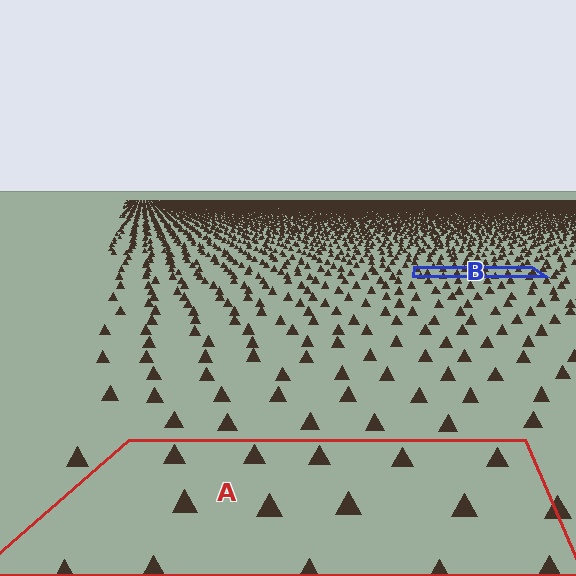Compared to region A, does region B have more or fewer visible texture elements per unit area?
Region B has more texture elements per unit area — they are packed more densely because it is farther away.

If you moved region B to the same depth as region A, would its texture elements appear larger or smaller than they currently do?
They would appear larger. At a closer depth, the same texture elements are projected at a bigger on-screen size.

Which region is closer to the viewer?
Region A is closer. The texture elements there are larger and more spread out.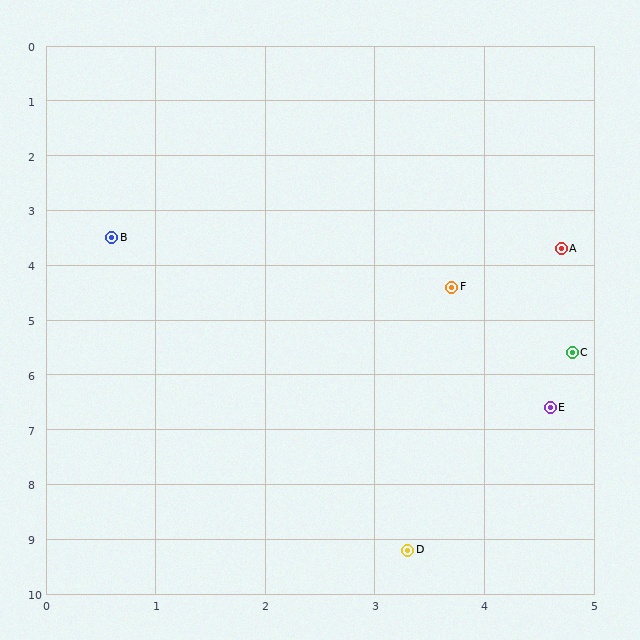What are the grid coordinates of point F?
Point F is at approximately (3.7, 4.4).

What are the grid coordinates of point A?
Point A is at approximately (4.7, 3.7).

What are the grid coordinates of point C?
Point C is at approximately (4.8, 5.6).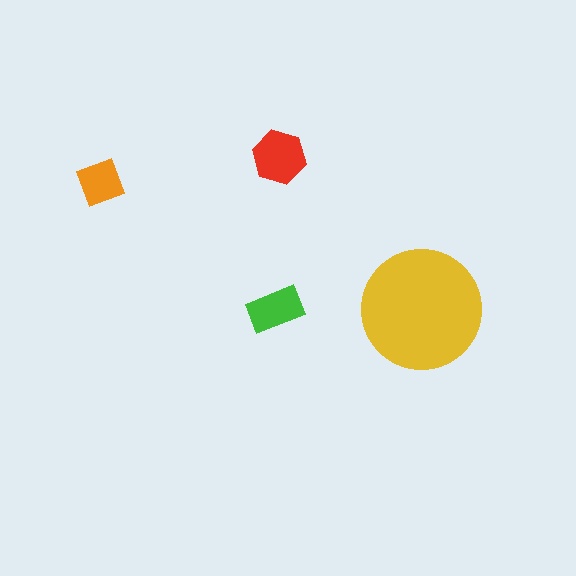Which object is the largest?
The yellow circle.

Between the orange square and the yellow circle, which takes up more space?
The yellow circle.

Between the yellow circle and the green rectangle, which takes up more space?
The yellow circle.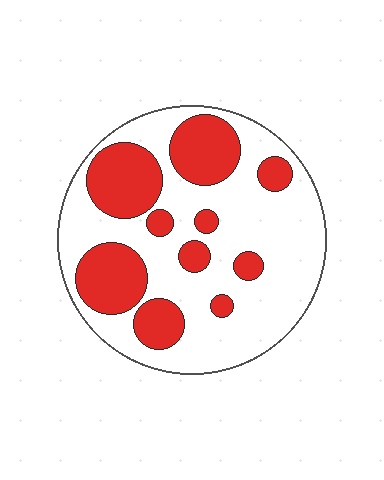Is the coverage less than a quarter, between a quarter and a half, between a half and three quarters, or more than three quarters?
Between a quarter and a half.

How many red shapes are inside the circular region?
10.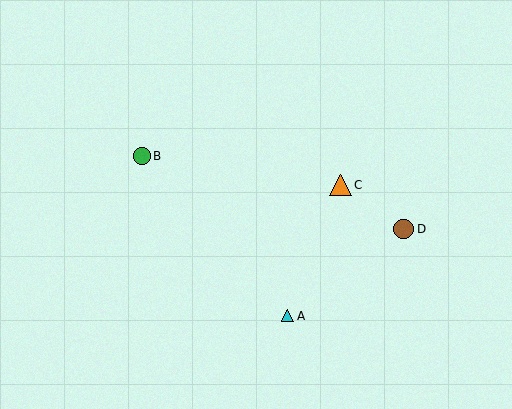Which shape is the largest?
The orange triangle (labeled C) is the largest.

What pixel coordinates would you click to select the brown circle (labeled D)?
Click at (404, 229) to select the brown circle D.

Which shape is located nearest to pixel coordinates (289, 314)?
The cyan triangle (labeled A) at (288, 316) is nearest to that location.